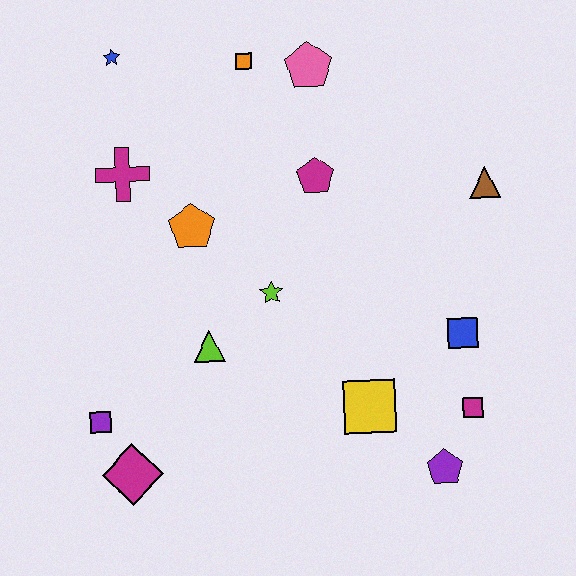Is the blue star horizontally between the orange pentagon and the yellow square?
No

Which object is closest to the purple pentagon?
The magenta square is closest to the purple pentagon.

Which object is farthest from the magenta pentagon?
The magenta diamond is farthest from the magenta pentagon.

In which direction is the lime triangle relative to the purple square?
The lime triangle is to the right of the purple square.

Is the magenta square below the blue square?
Yes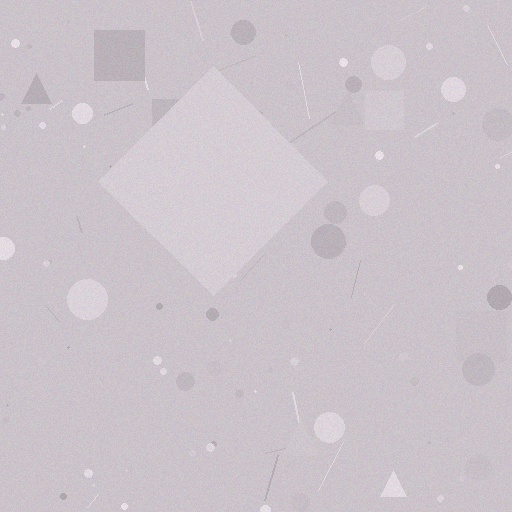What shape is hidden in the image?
A diamond is hidden in the image.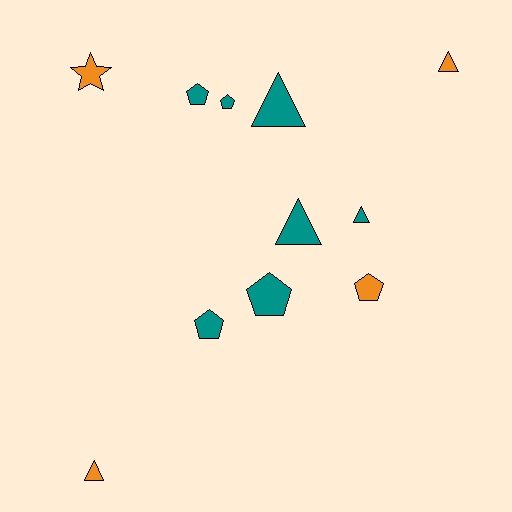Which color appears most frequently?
Teal, with 7 objects.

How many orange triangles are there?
There are 2 orange triangles.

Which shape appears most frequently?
Pentagon, with 5 objects.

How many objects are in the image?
There are 11 objects.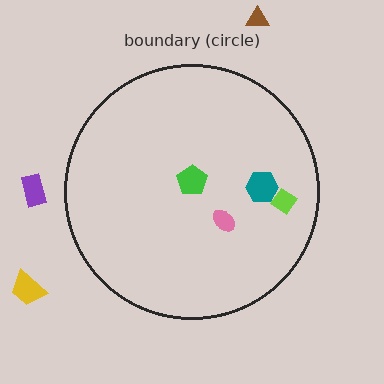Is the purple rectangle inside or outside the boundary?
Outside.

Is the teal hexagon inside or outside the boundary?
Inside.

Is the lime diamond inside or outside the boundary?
Inside.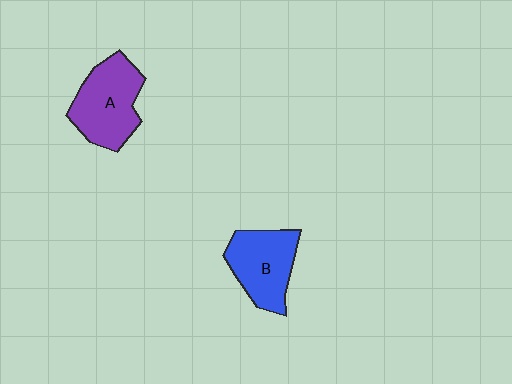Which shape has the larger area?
Shape A (purple).